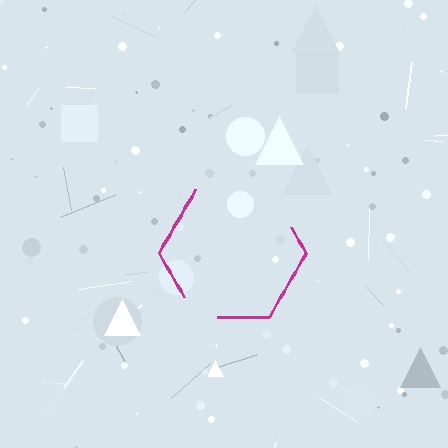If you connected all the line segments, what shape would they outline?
They would outline a hexagon.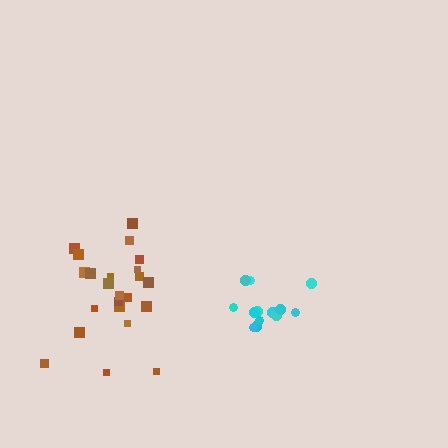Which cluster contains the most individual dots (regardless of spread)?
Brown (23).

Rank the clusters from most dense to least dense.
cyan, brown.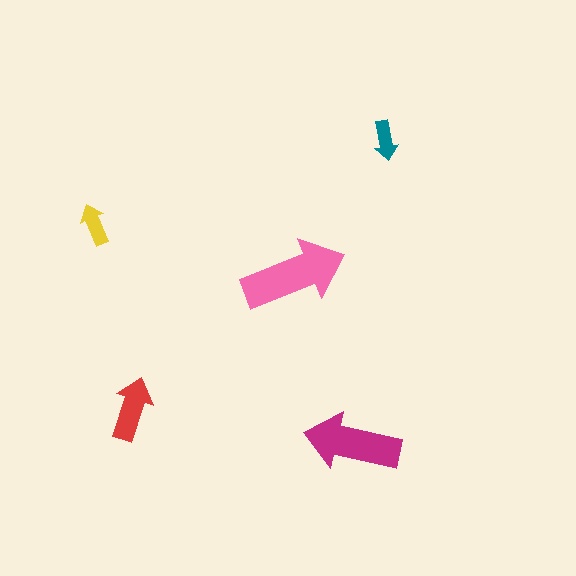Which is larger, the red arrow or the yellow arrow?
The red one.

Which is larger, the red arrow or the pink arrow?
The pink one.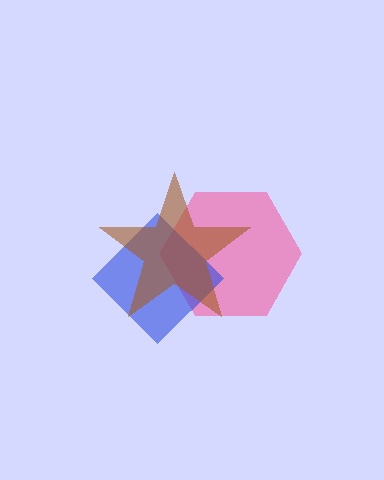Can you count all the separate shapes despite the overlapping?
Yes, there are 3 separate shapes.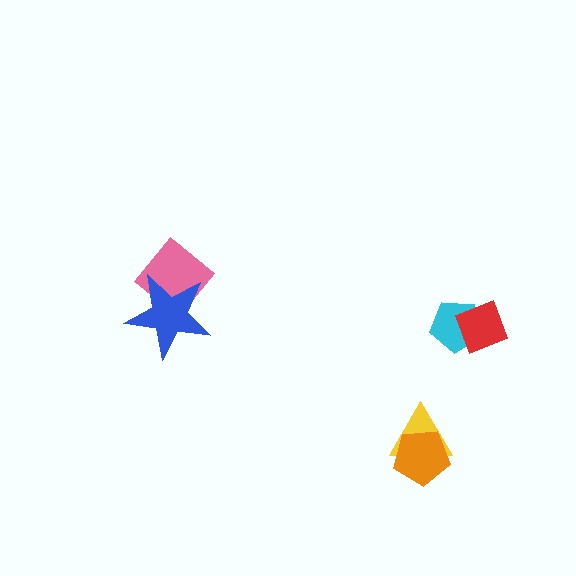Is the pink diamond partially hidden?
Yes, it is partially covered by another shape.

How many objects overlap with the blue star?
1 object overlaps with the blue star.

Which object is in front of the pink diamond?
The blue star is in front of the pink diamond.